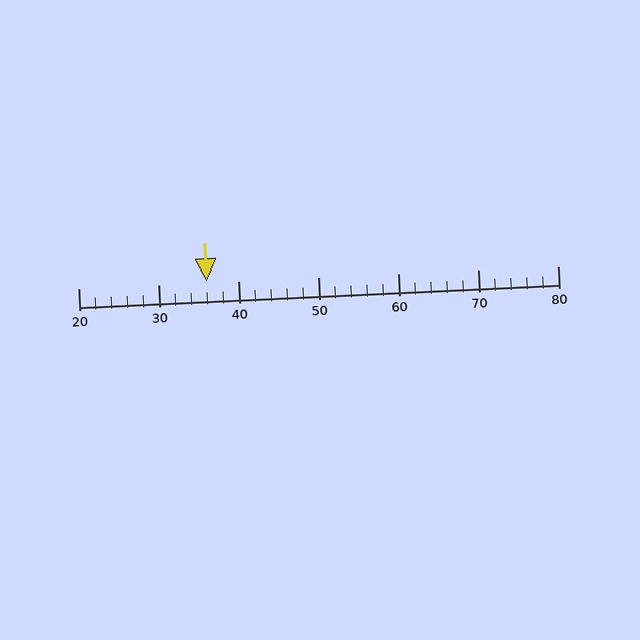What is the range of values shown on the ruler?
The ruler shows values from 20 to 80.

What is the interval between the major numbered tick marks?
The major tick marks are spaced 10 units apart.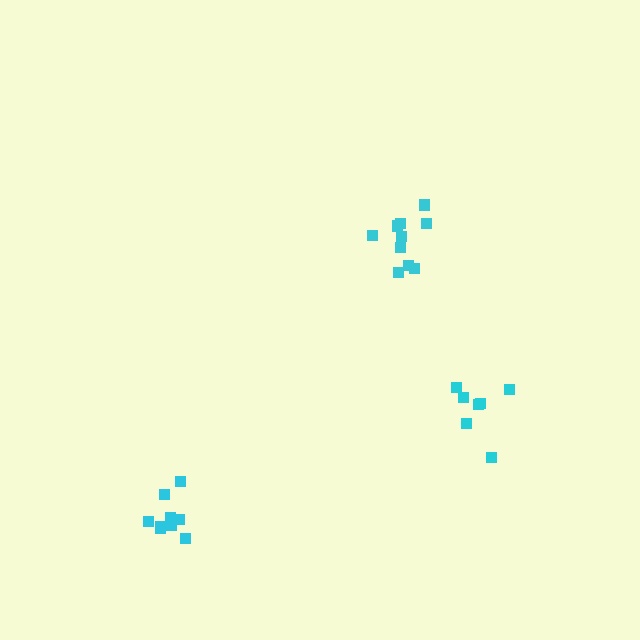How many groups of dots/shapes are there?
There are 3 groups.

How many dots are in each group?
Group 1: 7 dots, Group 2: 9 dots, Group 3: 10 dots (26 total).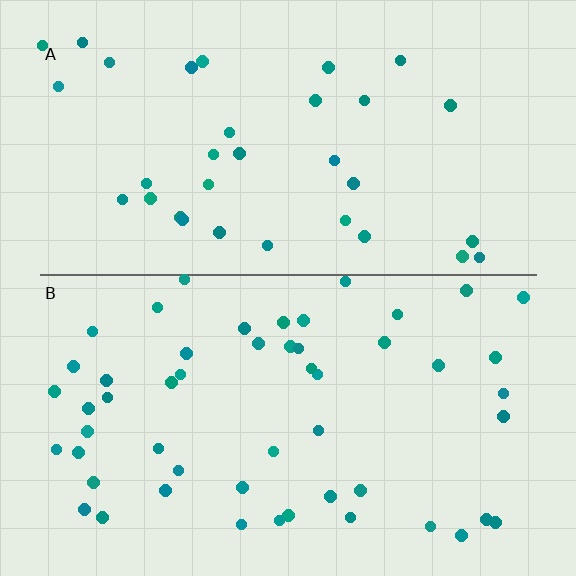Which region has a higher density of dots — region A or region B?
B (the bottom).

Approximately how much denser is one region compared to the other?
Approximately 1.5× — region B over region A.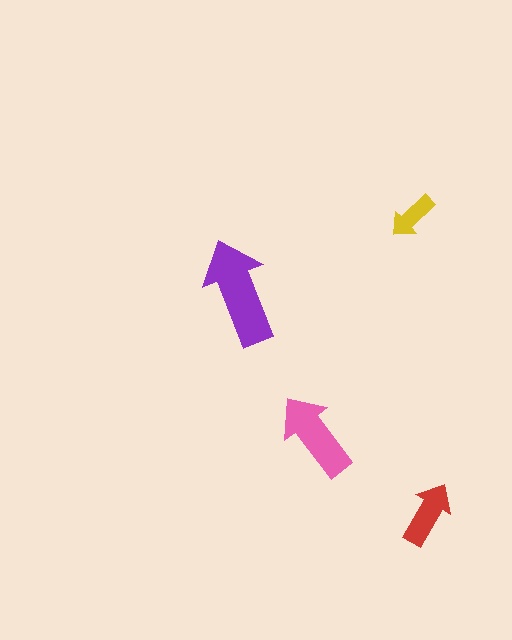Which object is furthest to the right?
The red arrow is rightmost.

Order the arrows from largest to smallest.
the purple one, the pink one, the red one, the yellow one.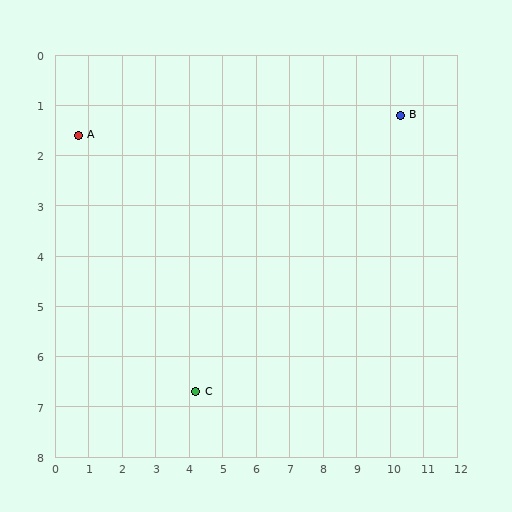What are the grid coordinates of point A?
Point A is at approximately (0.7, 1.6).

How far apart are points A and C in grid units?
Points A and C are about 6.2 grid units apart.